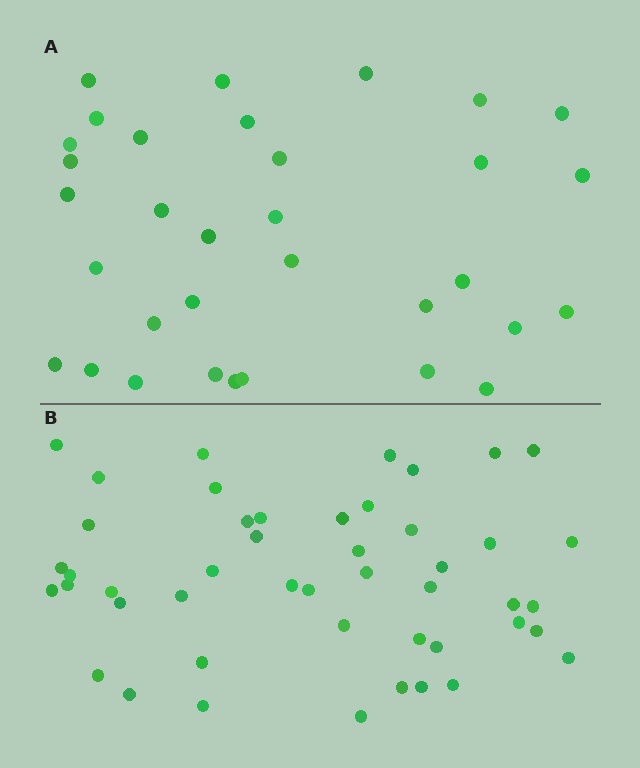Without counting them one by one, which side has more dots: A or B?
Region B (the bottom region) has more dots.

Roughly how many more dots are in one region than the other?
Region B has approximately 15 more dots than region A.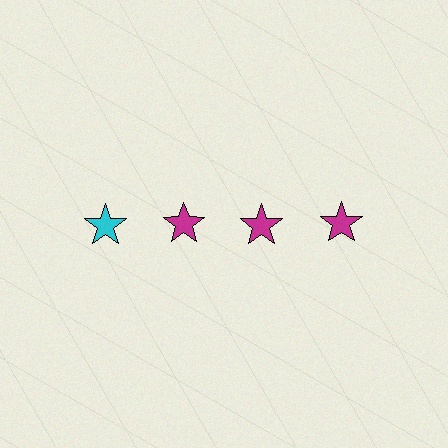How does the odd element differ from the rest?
It has a different color: cyan instead of magenta.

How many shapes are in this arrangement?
There are 4 shapes arranged in a grid pattern.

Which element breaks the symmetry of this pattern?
The cyan star in the top row, leftmost column breaks the symmetry. All other shapes are magenta stars.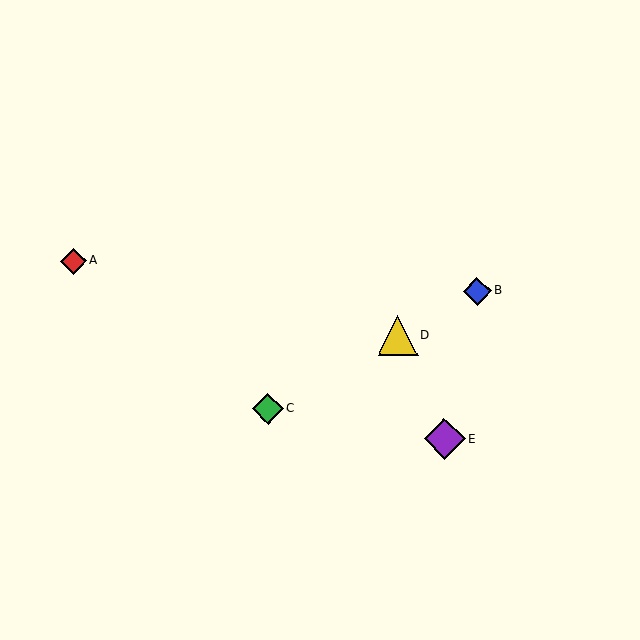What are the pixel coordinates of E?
Object E is at (445, 439).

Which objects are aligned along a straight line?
Objects B, C, D are aligned along a straight line.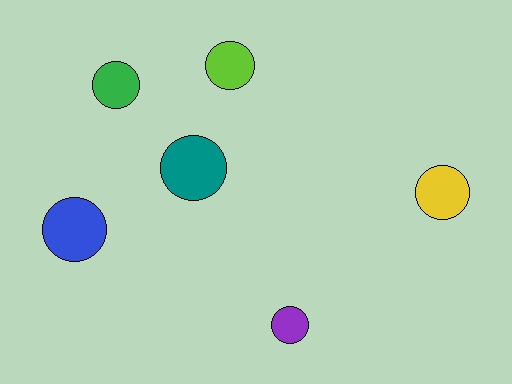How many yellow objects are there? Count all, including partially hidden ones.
There is 1 yellow object.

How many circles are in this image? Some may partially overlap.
There are 6 circles.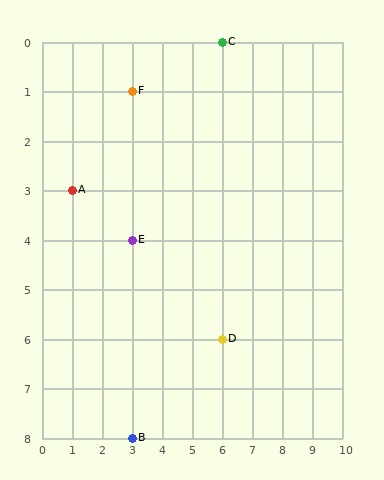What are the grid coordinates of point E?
Point E is at grid coordinates (3, 4).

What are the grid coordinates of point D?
Point D is at grid coordinates (6, 6).